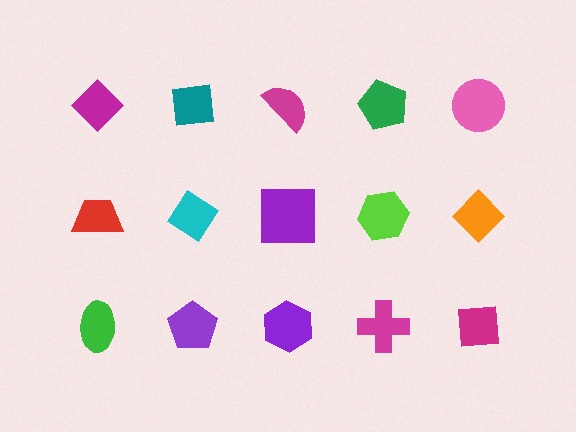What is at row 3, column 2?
A purple pentagon.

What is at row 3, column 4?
A magenta cross.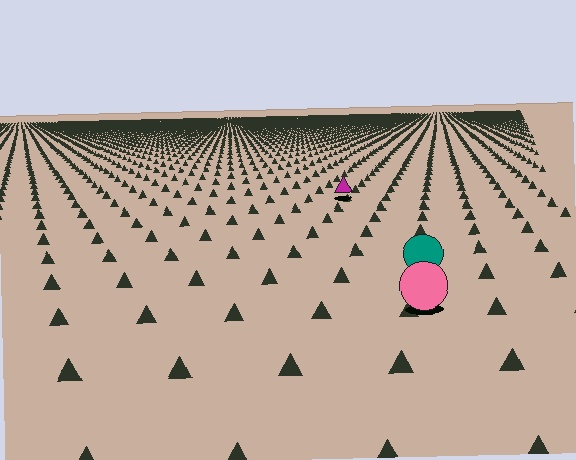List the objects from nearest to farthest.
From nearest to farthest: the pink circle, the teal circle, the magenta triangle.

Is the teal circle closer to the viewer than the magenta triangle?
Yes. The teal circle is closer — you can tell from the texture gradient: the ground texture is coarser near it.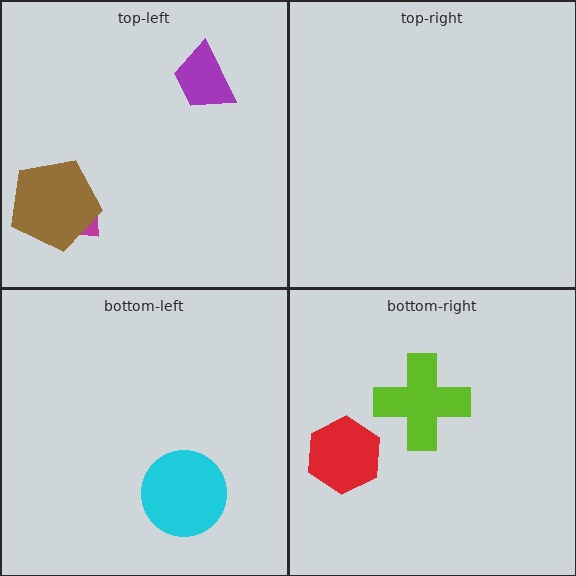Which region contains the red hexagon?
The bottom-right region.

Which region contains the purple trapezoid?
The top-left region.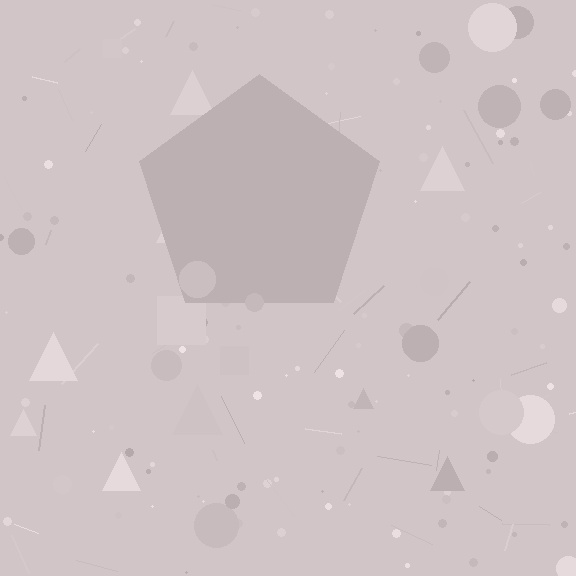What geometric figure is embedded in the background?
A pentagon is embedded in the background.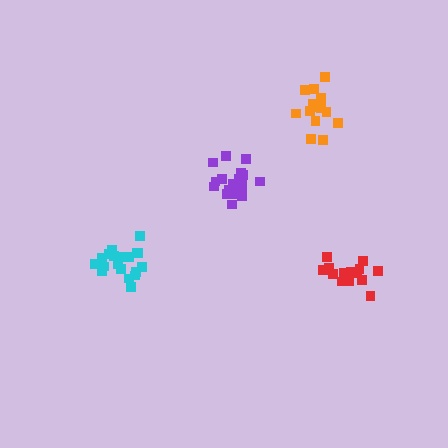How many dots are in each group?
Group 1: 20 dots, Group 2: 15 dots, Group 3: 19 dots, Group 4: 15 dots (69 total).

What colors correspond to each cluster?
The clusters are colored: purple, orange, cyan, red.